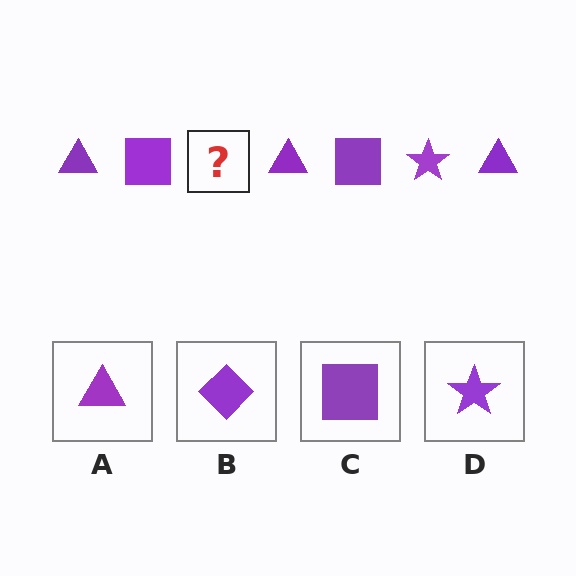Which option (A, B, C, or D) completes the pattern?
D.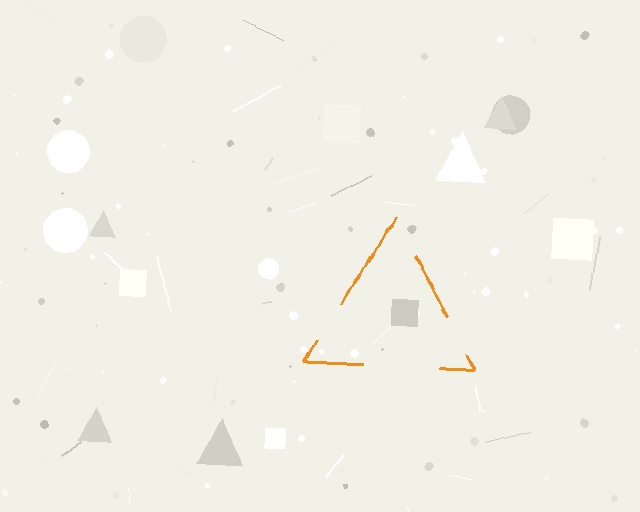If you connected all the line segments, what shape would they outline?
They would outline a triangle.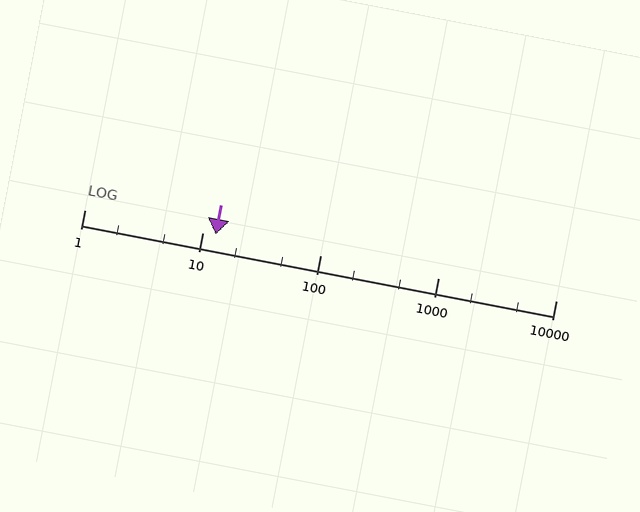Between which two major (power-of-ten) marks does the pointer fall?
The pointer is between 10 and 100.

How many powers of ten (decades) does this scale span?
The scale spans 4 decades, from 1 to 10000.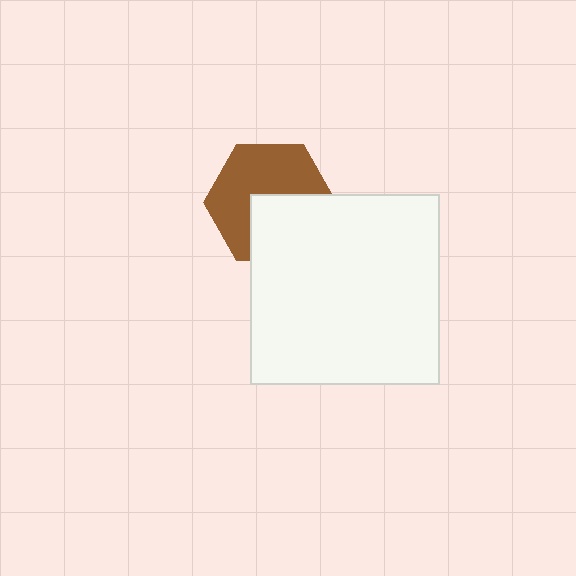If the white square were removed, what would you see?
You would see the complete brown hexagon.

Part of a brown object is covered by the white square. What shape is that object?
It is a hexagon.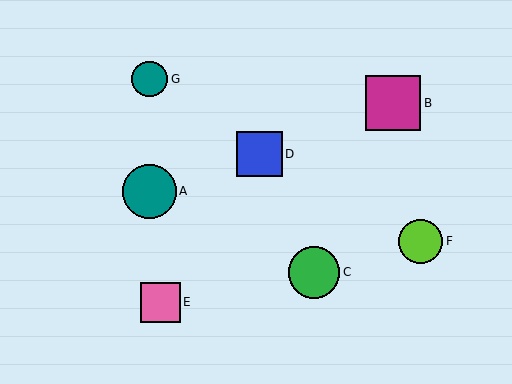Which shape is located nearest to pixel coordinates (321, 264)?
The green circle (labeled C) at (314, 272) is nearest to that location.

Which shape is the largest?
The magenta square (labeled B) is the largest.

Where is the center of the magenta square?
The center of the magenta square is at (393, 103).